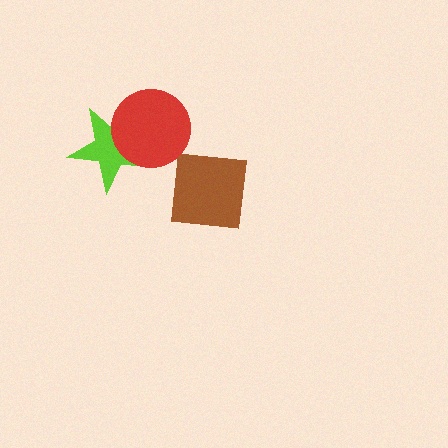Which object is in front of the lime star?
The red circle is in front of the lime star.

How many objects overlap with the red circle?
1 object overlaps with the red circle.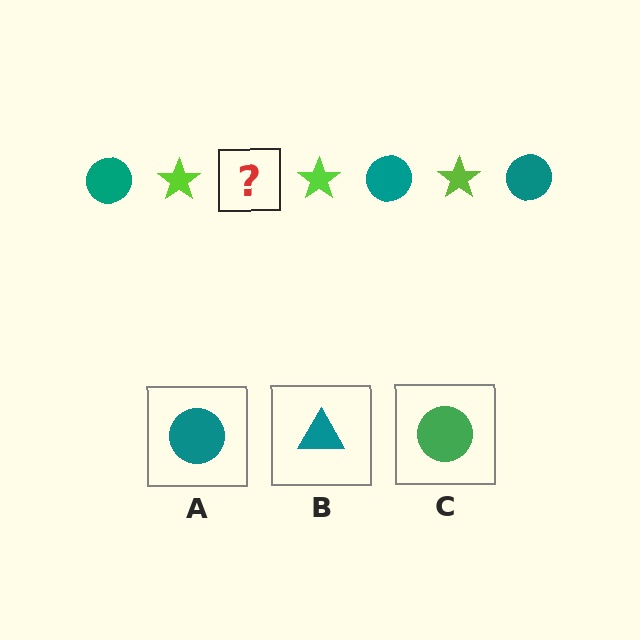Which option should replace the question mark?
Option A.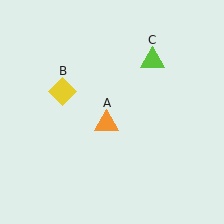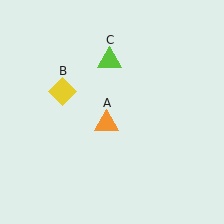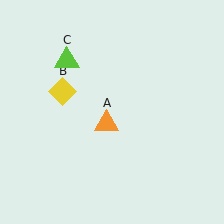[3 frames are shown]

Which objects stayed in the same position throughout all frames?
Orange triangle (object A) and yellow diamond (object B) remained stationary.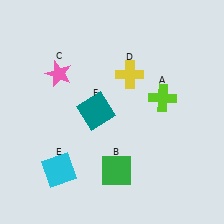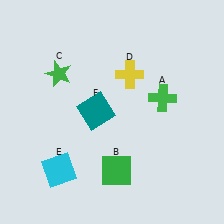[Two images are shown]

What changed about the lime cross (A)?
In Image 1, A is lime. In Image 2, it changed to green.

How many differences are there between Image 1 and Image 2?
There are 2 differences between the two images.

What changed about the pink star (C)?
In Image 1, C is pink. In Image 2, it changed to green.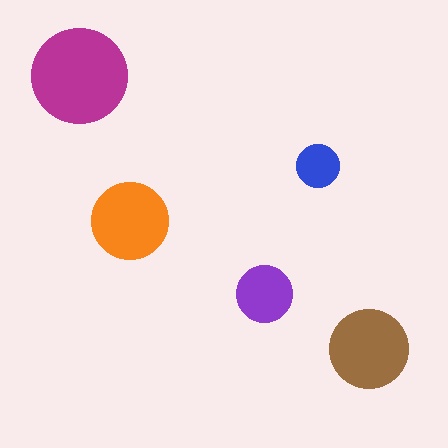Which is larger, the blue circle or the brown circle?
The brown one.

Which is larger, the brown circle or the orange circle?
The brown one.